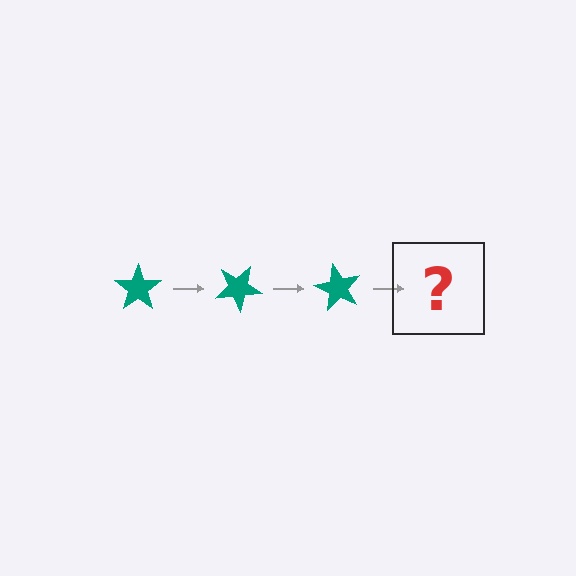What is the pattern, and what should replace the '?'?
The pattern is that the star rotates 30 degrees each step. The '?' should be a teal star rotated 90 degrees.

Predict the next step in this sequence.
The next step is a teal star rotated 90 degrees.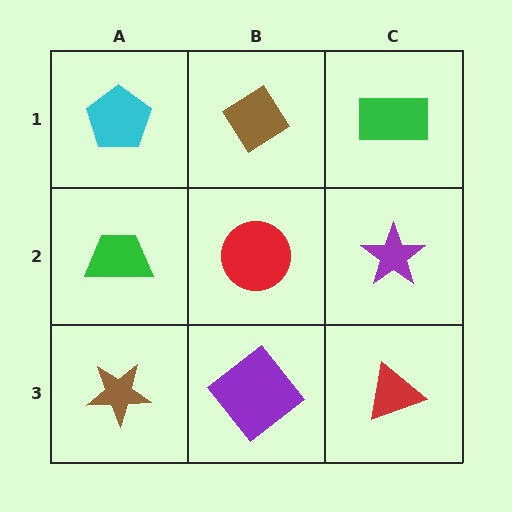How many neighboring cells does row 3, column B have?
3.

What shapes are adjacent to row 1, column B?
A red circle (row 2, column B), a cyan pentagon (row 1, column A), a green rectangle (row 1, column C).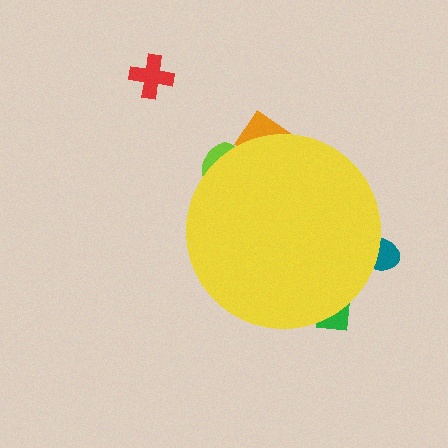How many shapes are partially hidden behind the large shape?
4 shapes are partially hidden.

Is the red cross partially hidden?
No, the red cross is fully visible.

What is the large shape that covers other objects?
A yellow circle.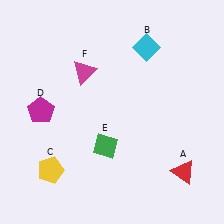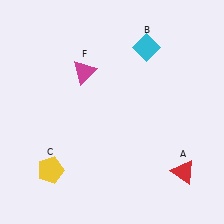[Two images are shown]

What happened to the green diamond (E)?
The green diamond (E) was removed in Image 2. It was in the bottom-left area of Image 1.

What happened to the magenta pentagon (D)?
The magenta pentagon (D) was removed in Image 2. It was in the top-left area of Image 1.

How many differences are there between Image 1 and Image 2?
There are 2 differences between the two images.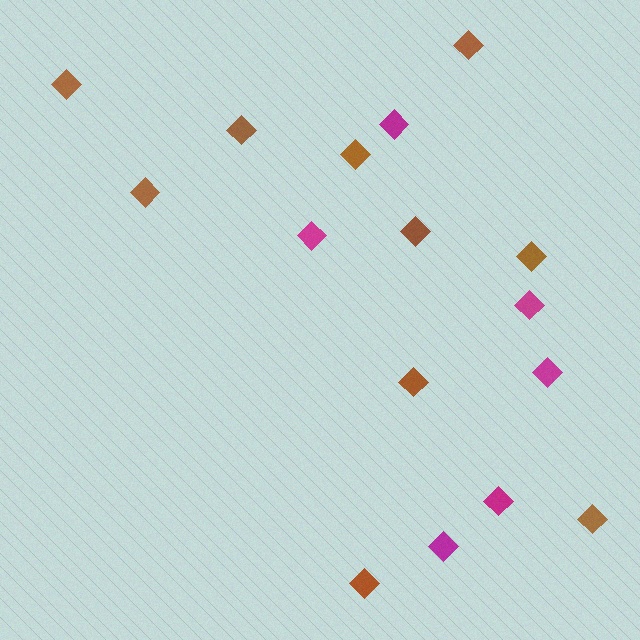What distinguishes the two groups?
There are 2 groups: one group of brown diamonds (10) and one group of magenta diamonds (6).